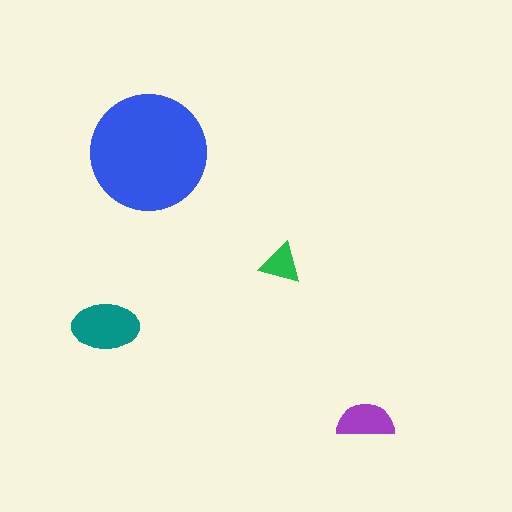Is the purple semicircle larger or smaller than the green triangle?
Larger.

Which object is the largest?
The blue circle.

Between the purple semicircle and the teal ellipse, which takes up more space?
The teal ellipse.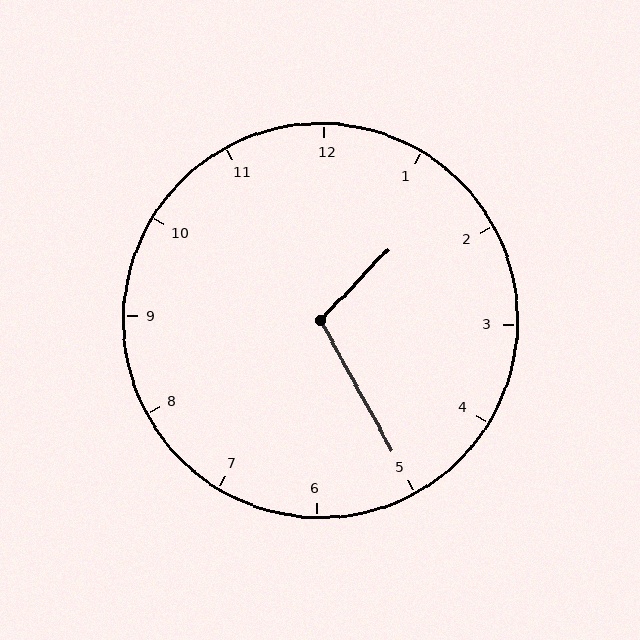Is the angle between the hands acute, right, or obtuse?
It is obtuse.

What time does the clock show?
1:25.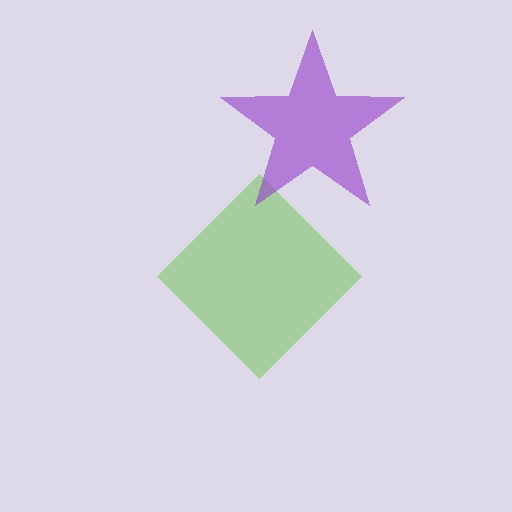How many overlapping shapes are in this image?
There are 2 overlapping shapes in the image.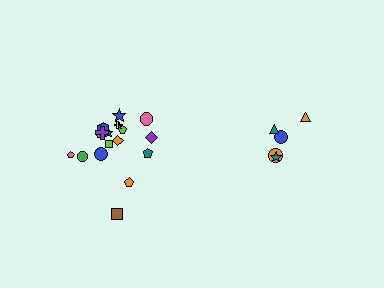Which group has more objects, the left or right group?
The left group.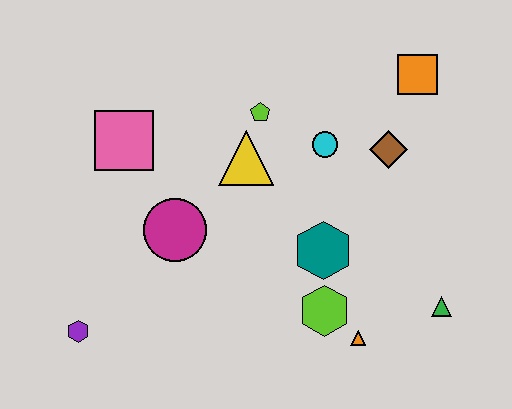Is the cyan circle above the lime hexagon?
Yes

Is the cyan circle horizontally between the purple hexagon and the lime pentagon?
No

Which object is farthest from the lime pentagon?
The purple hexagon is farthest from the lime pentagon.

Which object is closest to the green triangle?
The orange triangle is closest to the green triangle.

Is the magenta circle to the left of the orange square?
Yes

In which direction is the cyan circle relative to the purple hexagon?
The cyan circle is to the right of the purple hexagon.